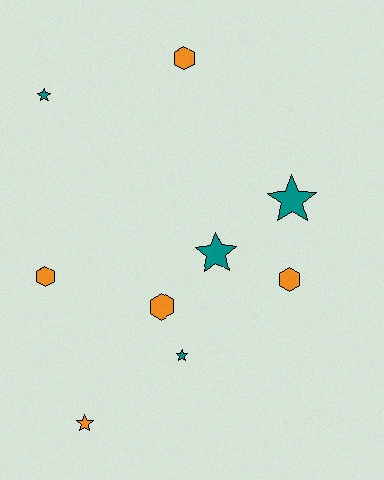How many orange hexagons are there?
There are 4 orange hexagons.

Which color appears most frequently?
Orange, with 5 objects.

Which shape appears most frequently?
Star, with 5 objects.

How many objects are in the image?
There are 9 objects.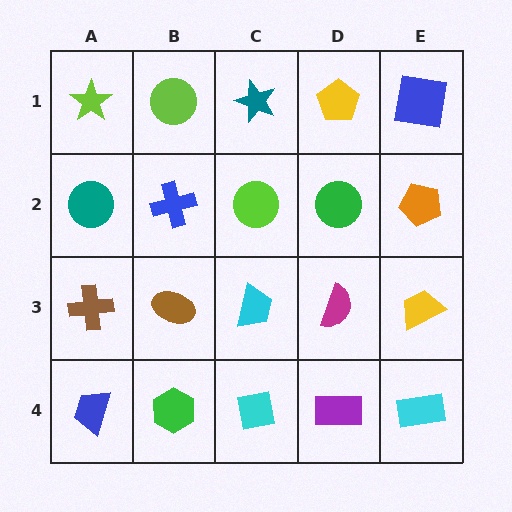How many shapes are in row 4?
5 shapes.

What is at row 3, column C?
A cyan trapezoid.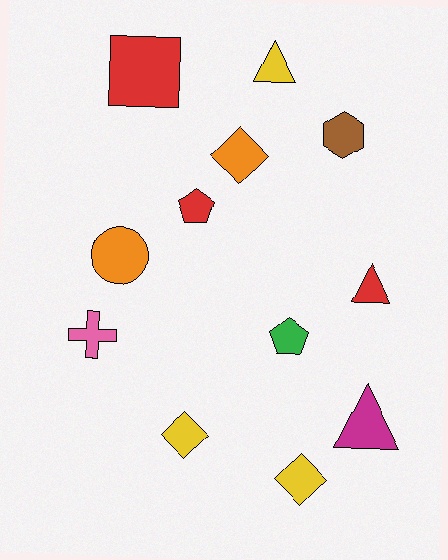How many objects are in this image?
There are 12 objects.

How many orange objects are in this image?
There are 2 orange objects.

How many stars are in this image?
There are no stars.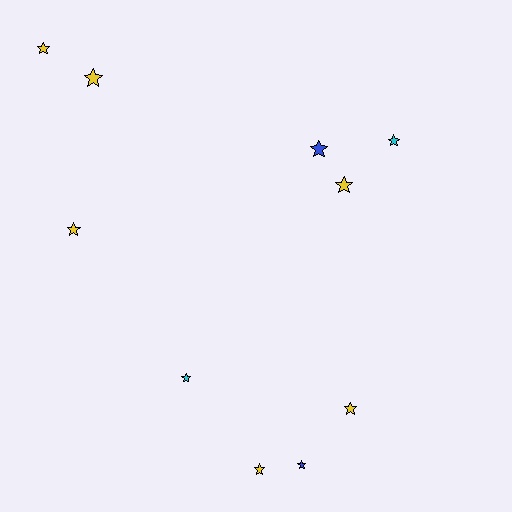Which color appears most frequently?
Yellow, with 6 objects.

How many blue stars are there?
There are 2 blue stars.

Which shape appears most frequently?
Star, with 10 objects.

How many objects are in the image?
There are 10 objects.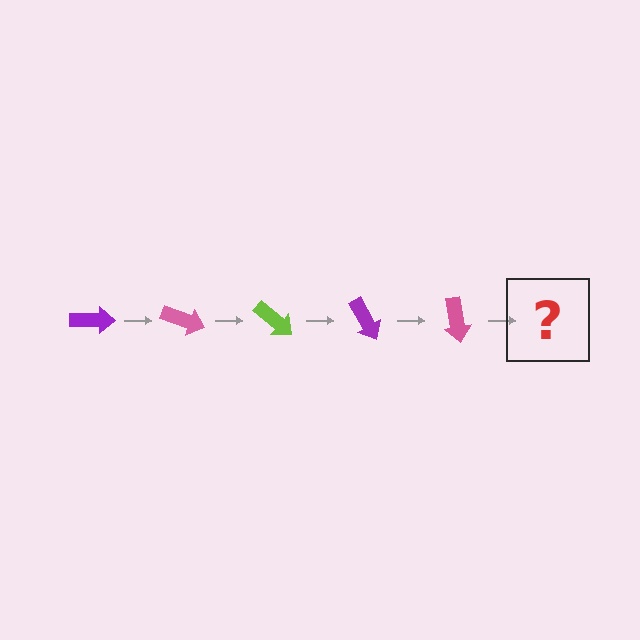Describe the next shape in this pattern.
It should be a lime arrow, rotated 100 degrees from the start.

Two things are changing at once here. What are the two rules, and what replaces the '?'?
The two rules are that it rotates 20 degrees each step and the color cycles through purple, pink, and lime. The '?' should be a lime arrow, rotated 100 degrees from the start.